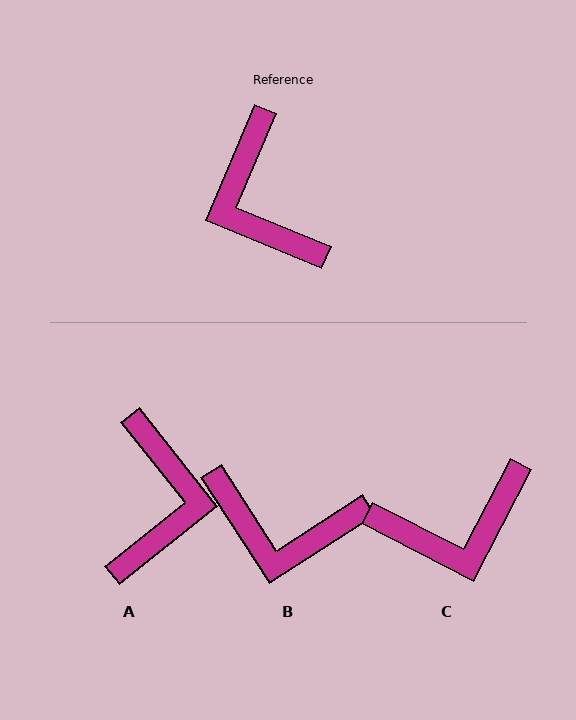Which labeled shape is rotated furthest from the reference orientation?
A, about 151 degrees away.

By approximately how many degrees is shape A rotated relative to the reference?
Approximately 151 degrees counter-clockwise.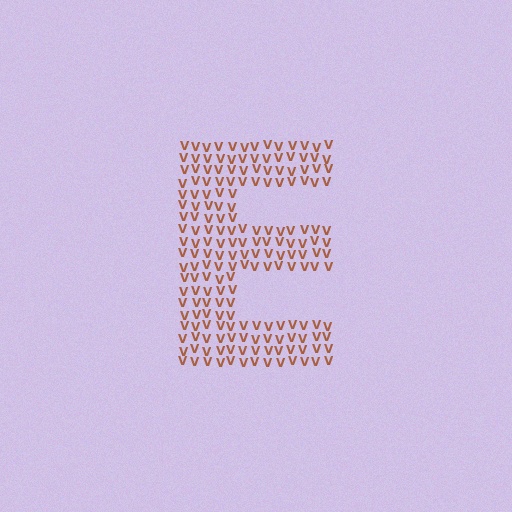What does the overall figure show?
The overall figure shows the letter E.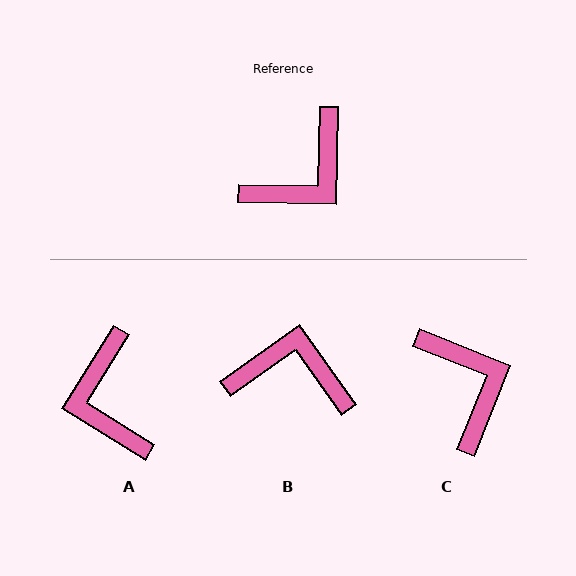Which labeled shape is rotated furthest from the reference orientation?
B, about 127 degrees away.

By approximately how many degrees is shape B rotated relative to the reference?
Approximately 127 degrees counter-clockwise.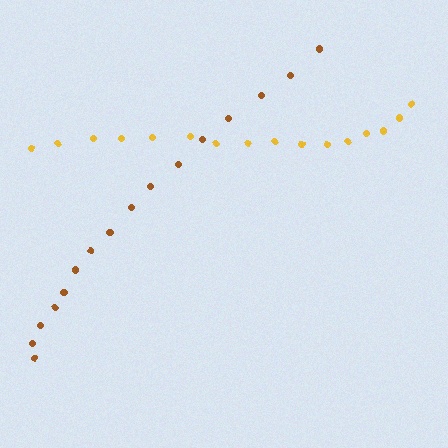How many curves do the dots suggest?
There are 2 distinct paths.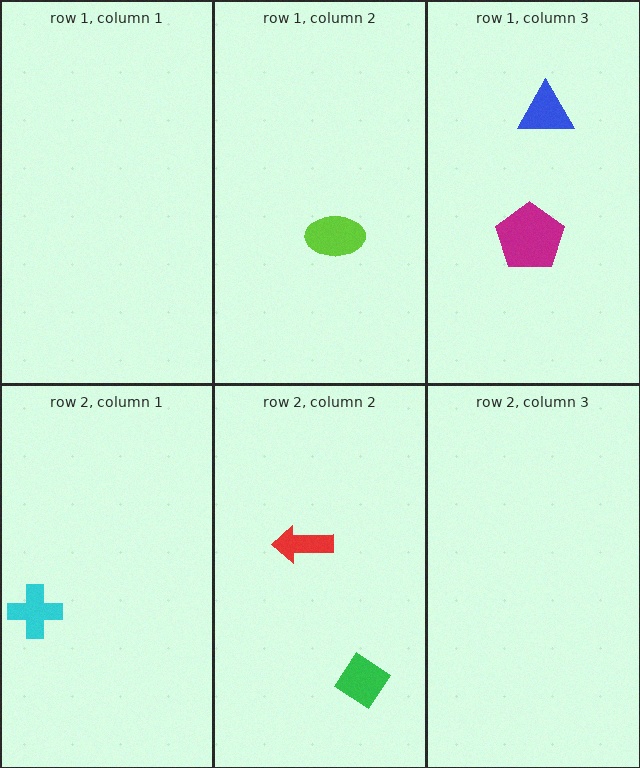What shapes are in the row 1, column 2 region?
The lime ellipse.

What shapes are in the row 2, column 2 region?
The red arrow, the green diamond.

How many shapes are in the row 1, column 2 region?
1.